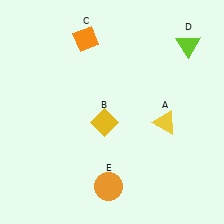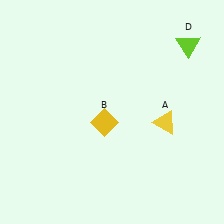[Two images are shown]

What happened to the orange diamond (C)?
The orange diamond (C) was removed in Image 2. It was in the top-left area of Image 1.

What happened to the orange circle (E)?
The orange circle (E) was removed in Image 2. It was in the bottom-left area of Image 1.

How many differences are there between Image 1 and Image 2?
There are 2 differences between the two images.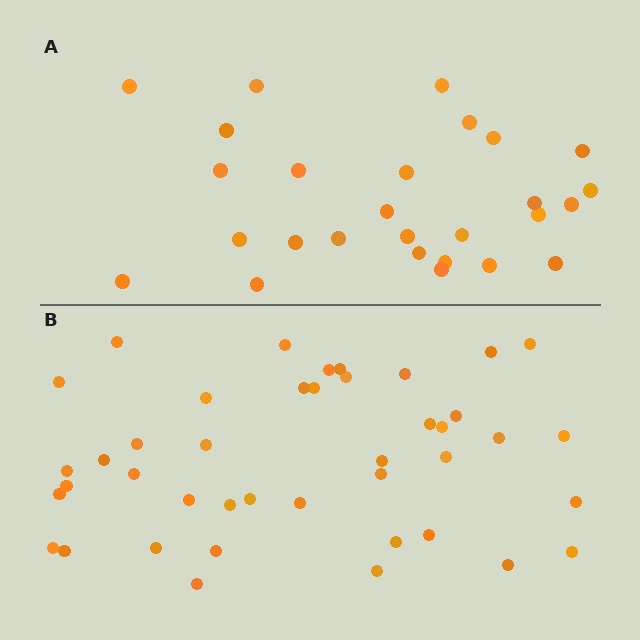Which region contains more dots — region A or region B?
Region B (the bottom region) has more dots.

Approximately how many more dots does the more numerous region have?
Region B has approximately 15 more dots than region A.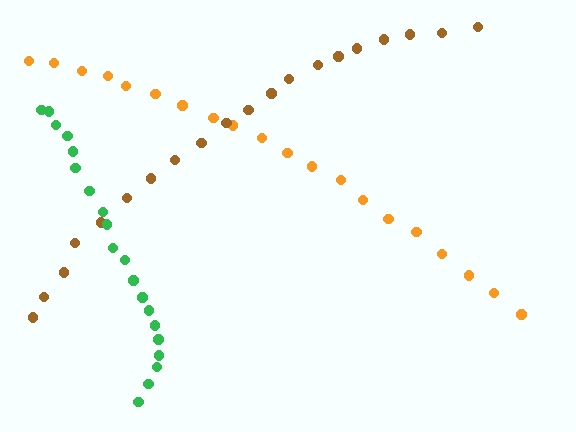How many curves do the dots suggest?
There are 3 distinct paths.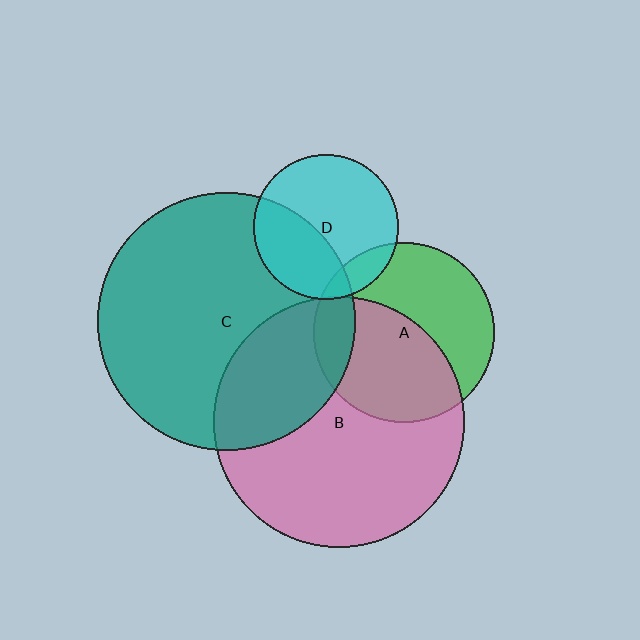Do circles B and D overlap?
Yes.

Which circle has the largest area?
Circle C (teal).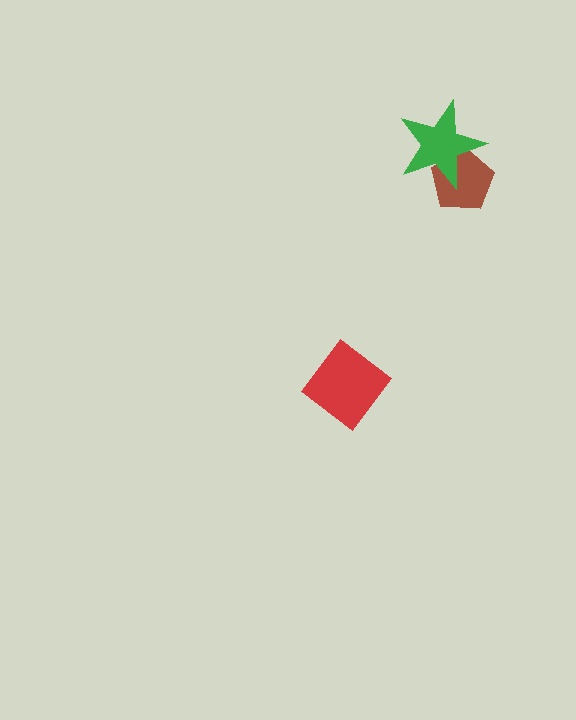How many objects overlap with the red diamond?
0 objects overlap with the red diamond.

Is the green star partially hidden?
No, no other shape covers it.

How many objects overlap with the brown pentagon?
1 object overlaps with the brown pentagon.